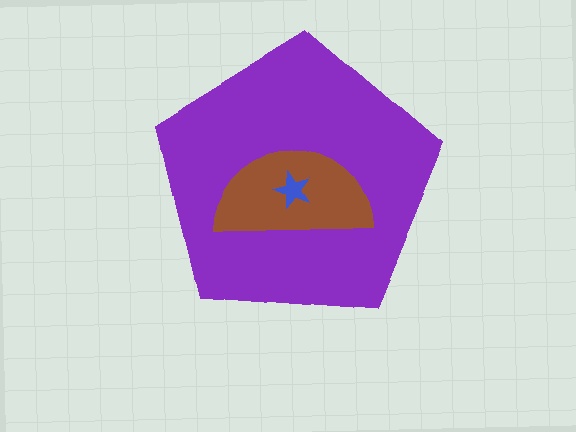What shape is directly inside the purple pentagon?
The brown semicircle.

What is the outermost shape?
The purple pentagon.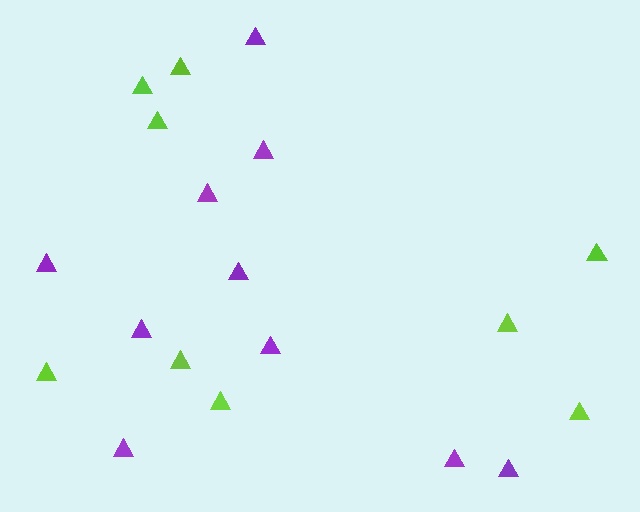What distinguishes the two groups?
There are 2 groups: one group of lime triangles (9) and one group of purple triangles (10).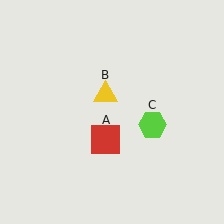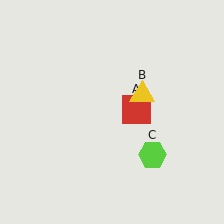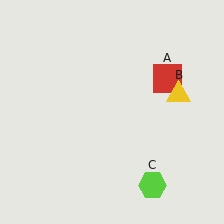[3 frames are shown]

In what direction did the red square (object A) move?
The red square (object A) moved up and to the right.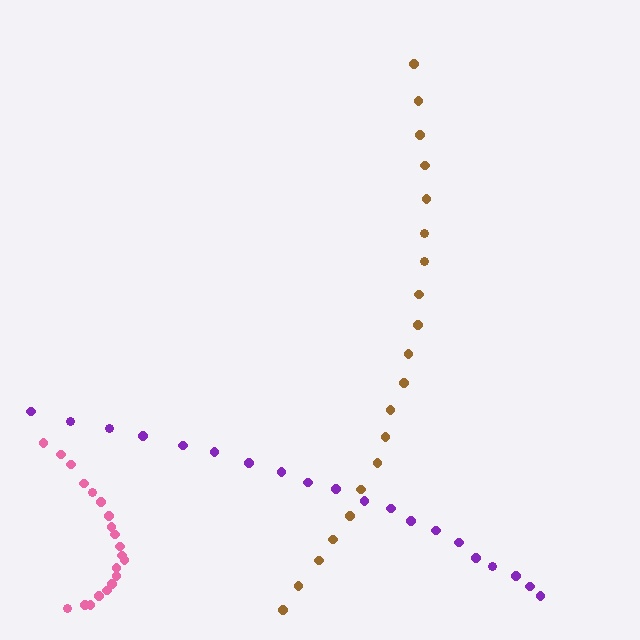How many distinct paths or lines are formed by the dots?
There are 3 distinct paths.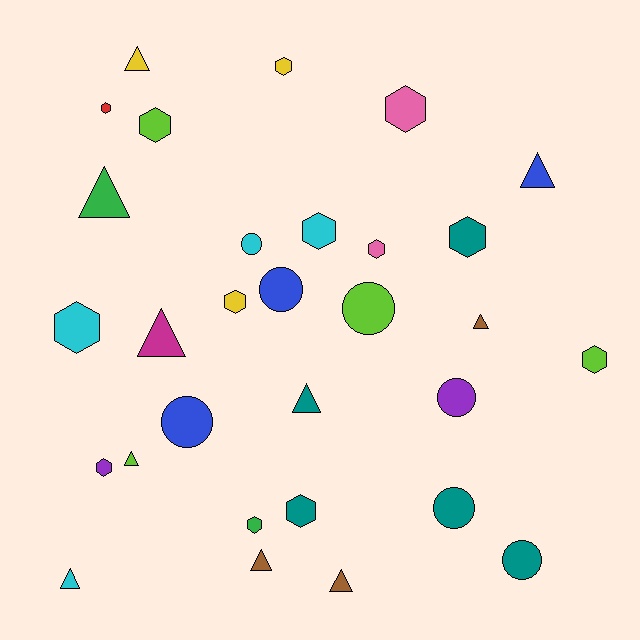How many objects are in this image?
There are 30 objects.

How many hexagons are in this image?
There are 13 hexagons.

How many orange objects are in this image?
There are no orange objects.